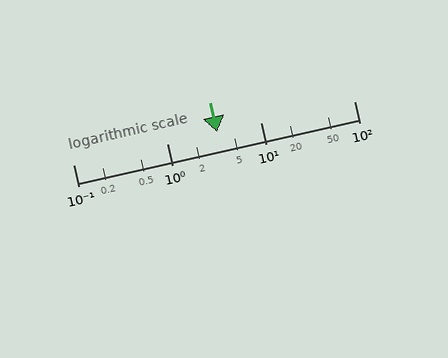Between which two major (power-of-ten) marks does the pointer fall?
The pointer is between 1 and 10.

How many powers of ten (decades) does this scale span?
The scale spans 3 decades, from 0.1 to 100.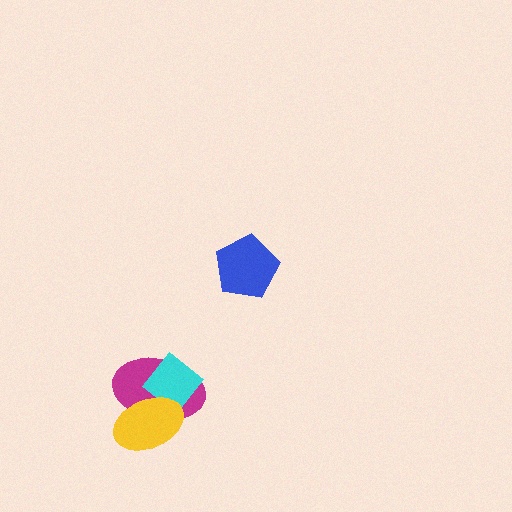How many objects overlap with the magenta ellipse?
2 objects overlap with the magenta ellipse.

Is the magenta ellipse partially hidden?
Yes, it is partially covered by another shape.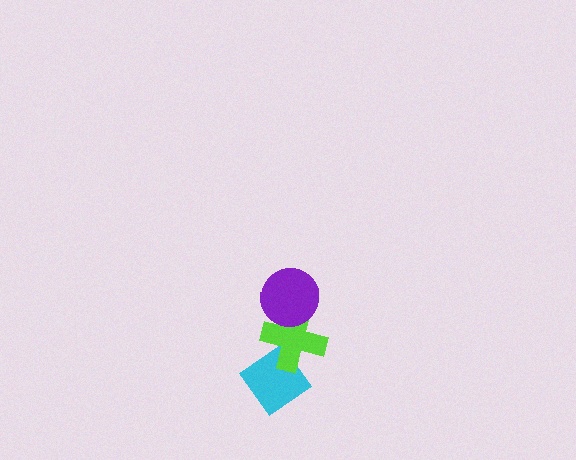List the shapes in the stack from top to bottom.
From top to bottom: the purple circle, the lime cross, the cyan diamond.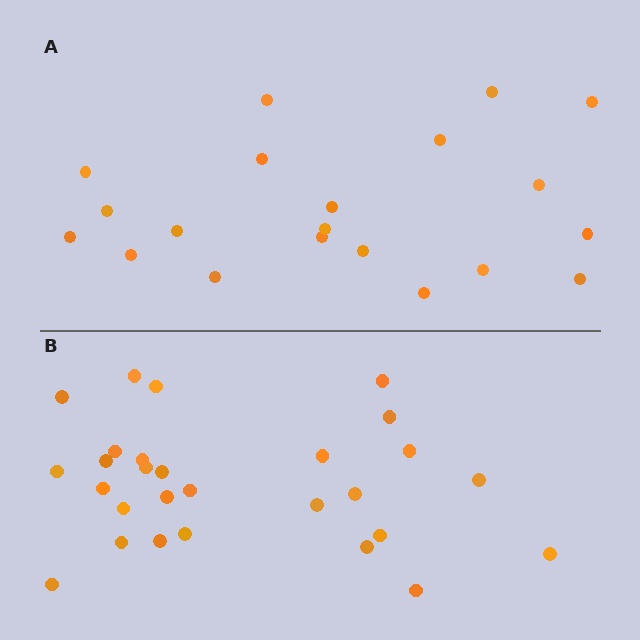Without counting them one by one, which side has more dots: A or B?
Region B (the bottom region) has more dots.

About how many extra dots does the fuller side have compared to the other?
Region B has roughly 8 or so more dots than region A.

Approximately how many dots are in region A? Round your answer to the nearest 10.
About 20 dots.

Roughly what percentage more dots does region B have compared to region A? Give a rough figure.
About 40% more.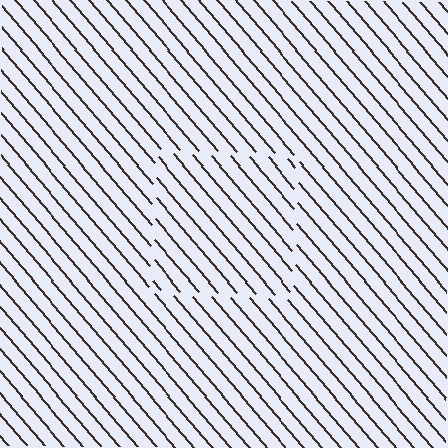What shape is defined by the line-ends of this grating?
An illusory square. The interior of the shape contains the same grating, shifted by half a period — the contour is defined by the phase discontinuity where line-ends from the inner and outer gratings abut.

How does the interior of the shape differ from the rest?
The interior of the shape contains the same grating, shifted by half a period — the contour is defined by the phase discontinuity where line-ends from the inner and outer gratings abut.